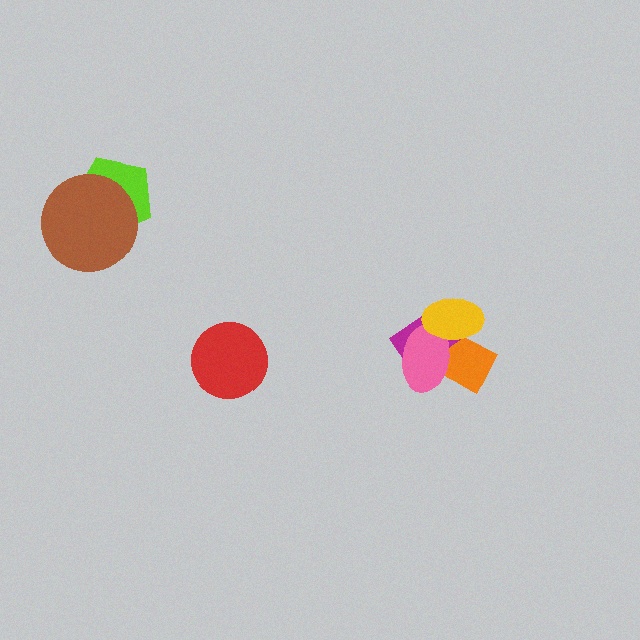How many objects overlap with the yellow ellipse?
3 objects overlap with the yellow ellipse.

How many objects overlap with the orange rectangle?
3 objects overlap with the orange rectangle.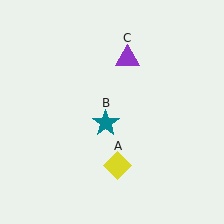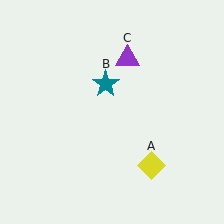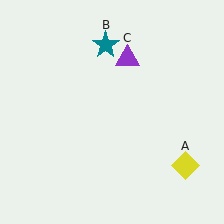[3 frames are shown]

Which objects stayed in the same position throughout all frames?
Purple triangle (object C) remained stationary.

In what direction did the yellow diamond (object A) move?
The yellow diamond (object A) moved right.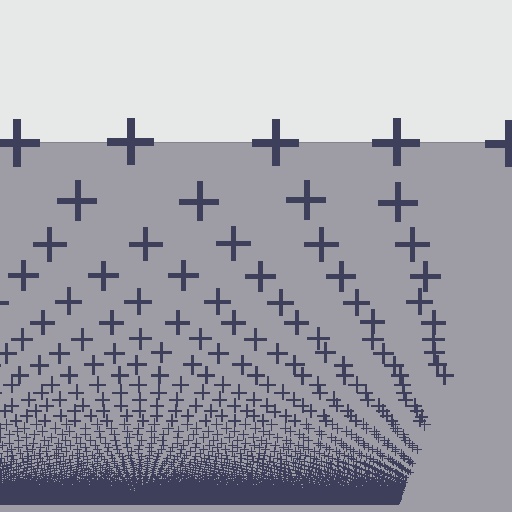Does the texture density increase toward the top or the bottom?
Density increases toward the bottom.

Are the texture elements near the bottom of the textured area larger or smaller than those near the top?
Smaller. The gradient is inverted — elements near the bottom are smaller and denser.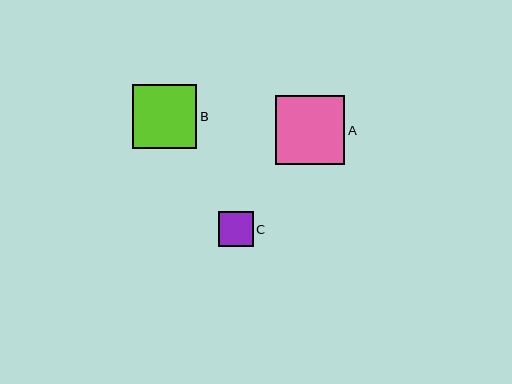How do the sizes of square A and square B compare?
Square A and square B are approximately the same size.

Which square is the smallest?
Square C is the smallest with a size of approximately 35 pixels.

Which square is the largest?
Square A is the largest with a size of approximately 69 pixels.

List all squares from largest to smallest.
From largest to smallest: A, B, C.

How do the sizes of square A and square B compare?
Square A and square B are approximately the same size.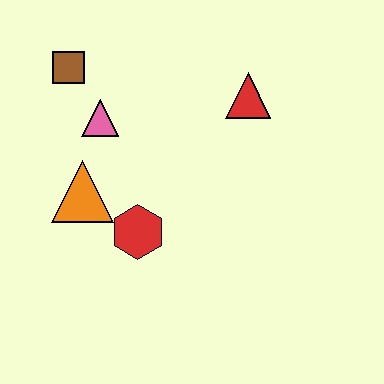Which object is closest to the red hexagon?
The orange triangle is closest to the red hexagon.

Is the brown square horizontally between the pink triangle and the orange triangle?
No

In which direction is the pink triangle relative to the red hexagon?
The pink triangle is above the red hexagon.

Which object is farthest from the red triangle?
The orange triangle is farthest from the red triangle.